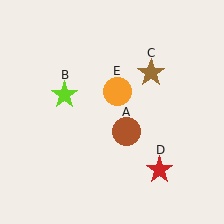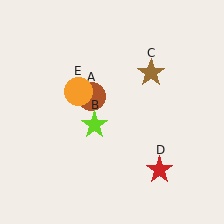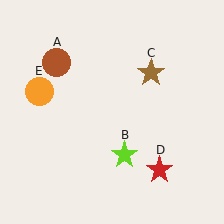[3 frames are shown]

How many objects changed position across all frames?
3 objects changed position: brown circle (object A), lime star (object B), orange circle (object E).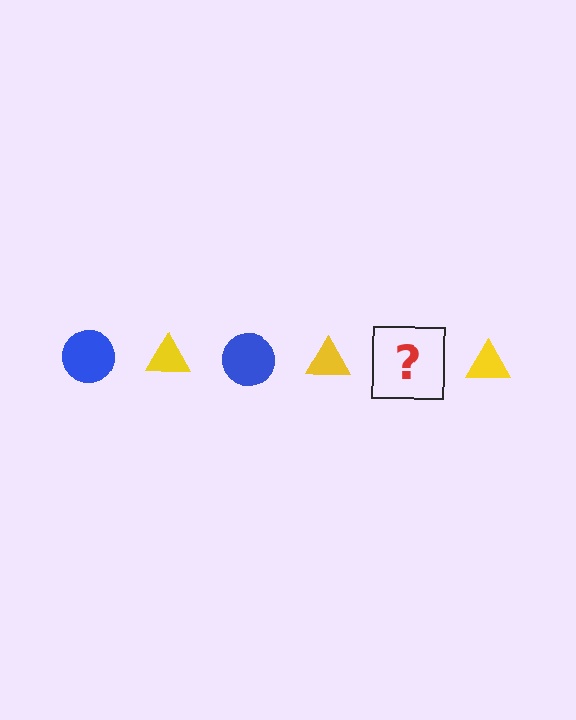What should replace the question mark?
The question mark should be replaced with a blue circle.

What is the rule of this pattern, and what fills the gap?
The rule is that the pattern alternates between blue circle and yellow triangle. The gap should be filled with a blue circle.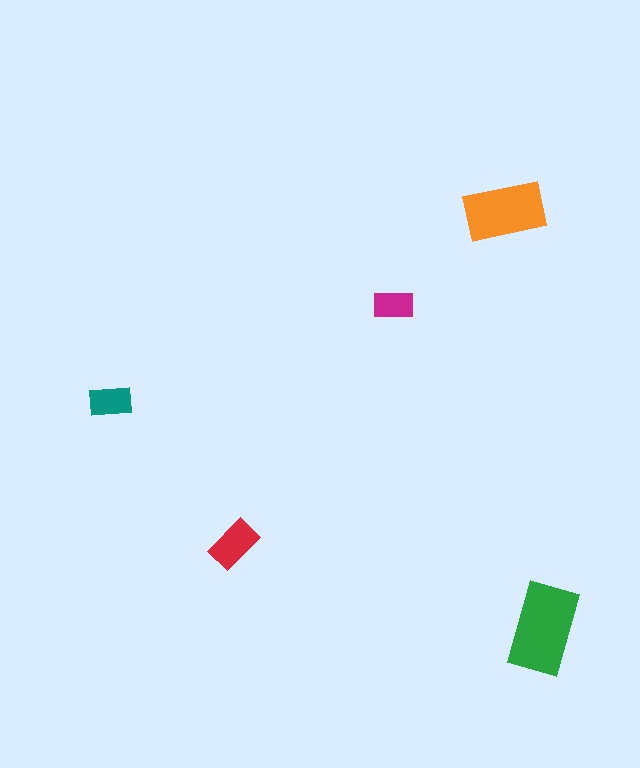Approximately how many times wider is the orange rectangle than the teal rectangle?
About 2 times wider.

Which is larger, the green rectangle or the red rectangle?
The green one.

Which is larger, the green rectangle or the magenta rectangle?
The green one.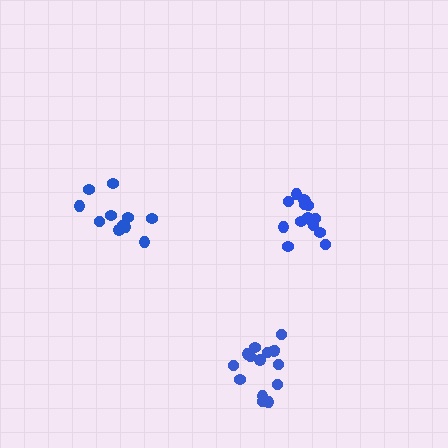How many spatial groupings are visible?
There are 3 spatial groupings.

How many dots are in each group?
Group 1: 11 dots, Group 2: 16 dots, Group 3: 15 dots (42 total).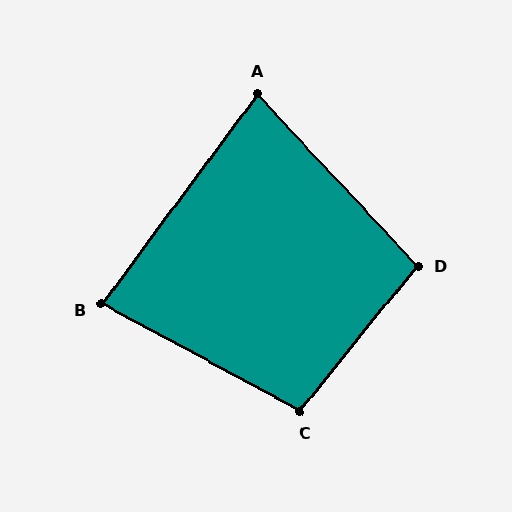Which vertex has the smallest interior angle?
A, at approximately 80 degrees.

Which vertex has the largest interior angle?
C, at approximately 100 degrees.